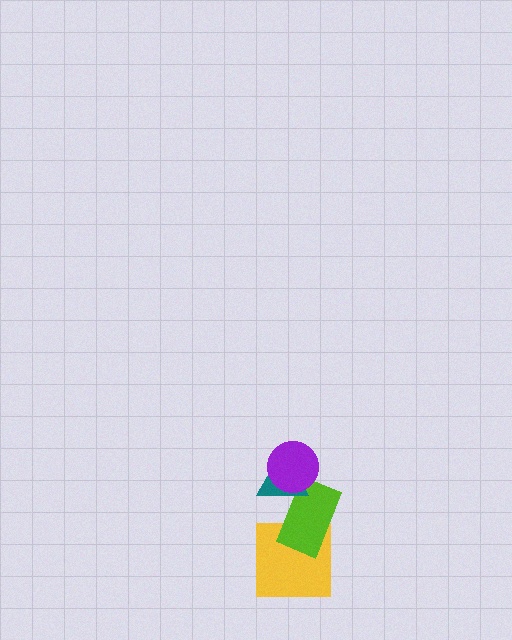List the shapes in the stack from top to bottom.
From top to bottom: the purple circle, the teal triangle, the lime rectangle, the yellow square.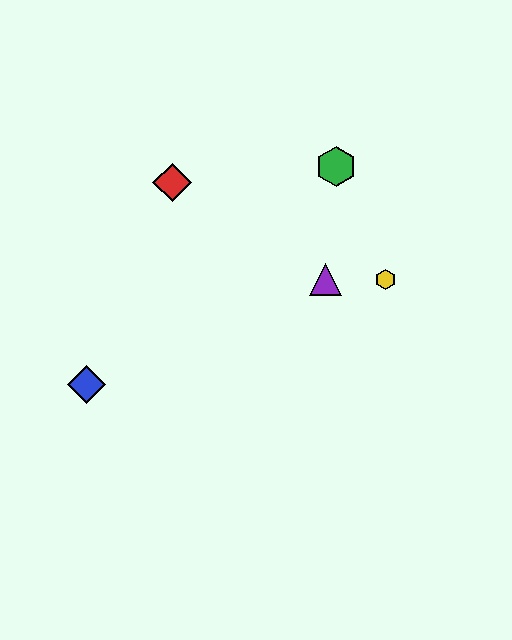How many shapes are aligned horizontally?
2 shapes (the yellow hexagon, the purple triangle) are aligned horizontally.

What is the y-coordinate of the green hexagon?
The green hexagon is at y≈167.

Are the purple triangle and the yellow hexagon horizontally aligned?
Yes, both are at y≈279.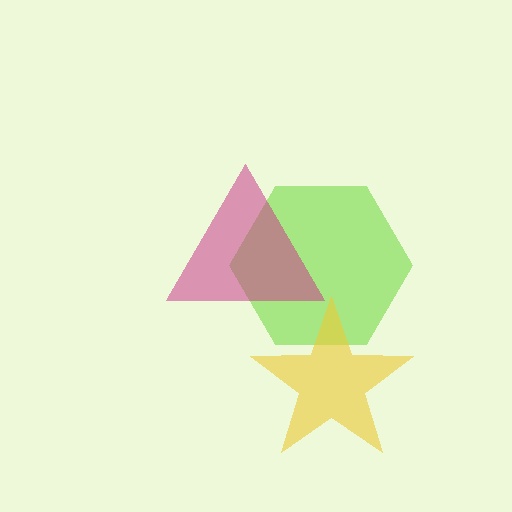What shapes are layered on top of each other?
The layered shapes are: a lime hexagon, a yellow star, a magenta triangle.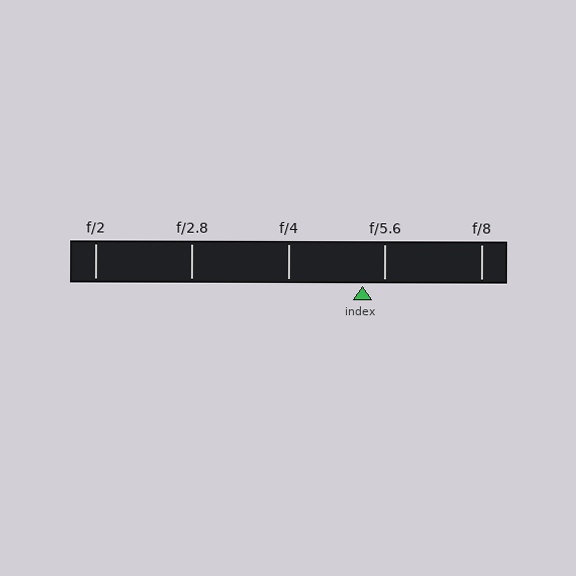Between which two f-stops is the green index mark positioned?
The index mark is between f/4 and f/5.6.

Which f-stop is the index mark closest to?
The index mark is closest to f/5.6.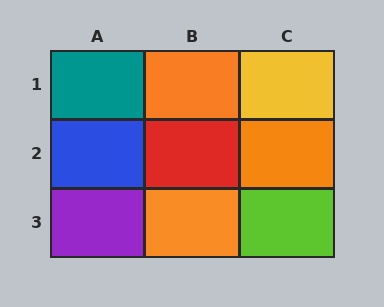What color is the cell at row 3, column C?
Lime.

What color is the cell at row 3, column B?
Orange.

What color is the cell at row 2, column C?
Orange.